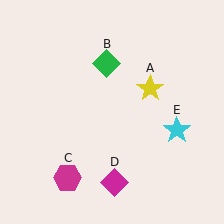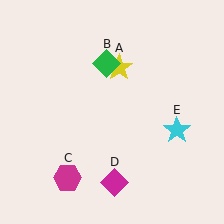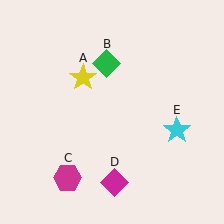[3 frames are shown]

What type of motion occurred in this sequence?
The yellow star (object A) rotated counterclockwise around the center of the scene.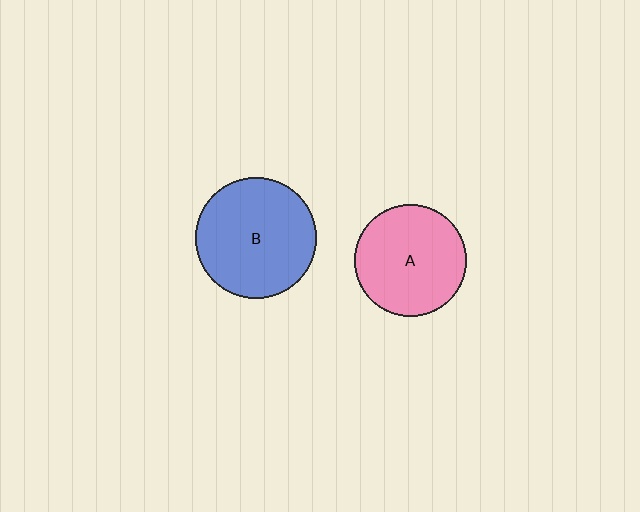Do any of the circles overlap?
No, none of the circles overlap.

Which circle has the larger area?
Circle B (blue).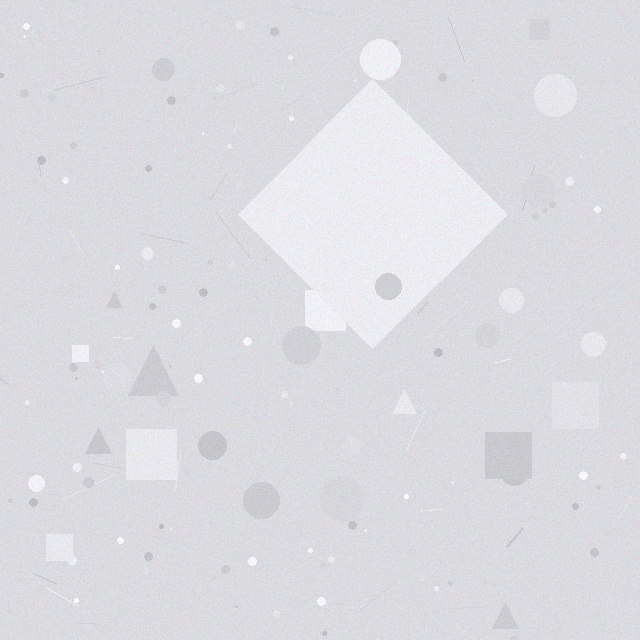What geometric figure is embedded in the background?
A diamond is embedded in the background.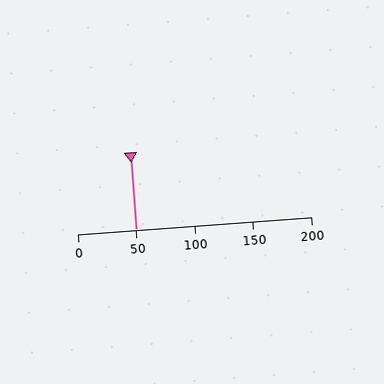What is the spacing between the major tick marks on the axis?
The major ticks are spaced 50 apart.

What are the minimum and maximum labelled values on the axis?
The axis runs from 0 to 200.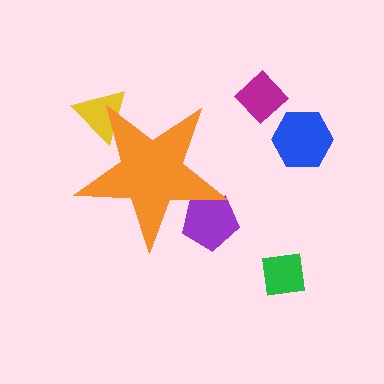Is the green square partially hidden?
No, the green square is fully visible.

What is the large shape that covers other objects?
An orange star.